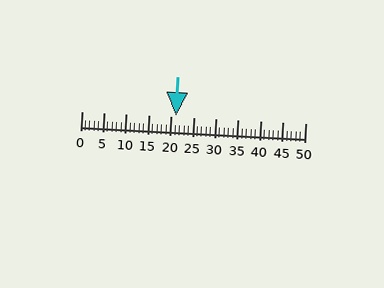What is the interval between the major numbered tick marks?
The major tick marks are spaced 5 units apart.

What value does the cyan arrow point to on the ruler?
The cyan arrow points to approximately 21.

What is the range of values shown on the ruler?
The ruler shows values from 0 to 50.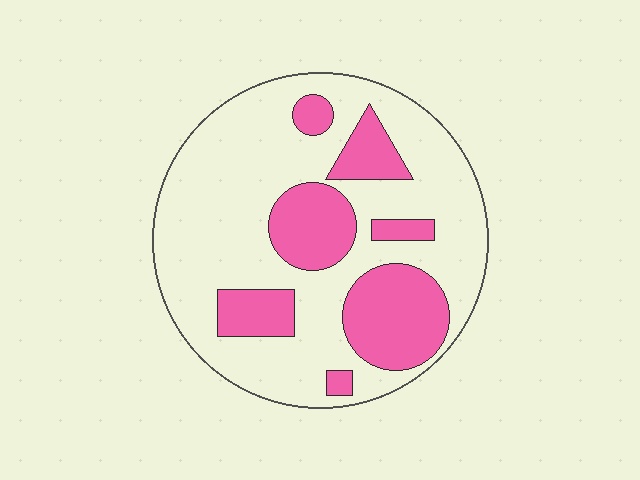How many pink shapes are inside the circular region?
7.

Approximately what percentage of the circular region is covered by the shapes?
Approximately 30%.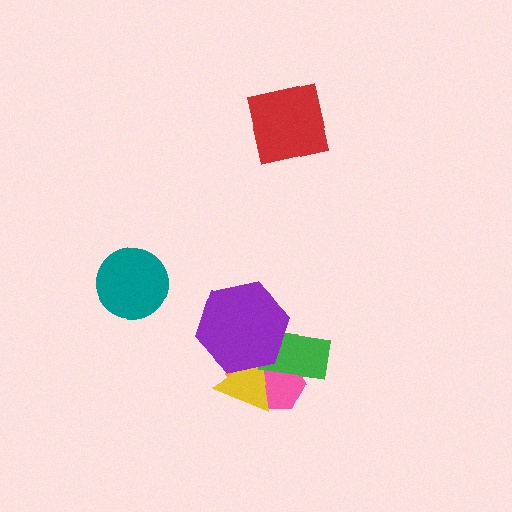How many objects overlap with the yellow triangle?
4 objects overlap with the yellow triangle.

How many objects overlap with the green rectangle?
4 objects overlap with the green rectangle.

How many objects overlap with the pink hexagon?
4 objects overlap with the pink hexagon.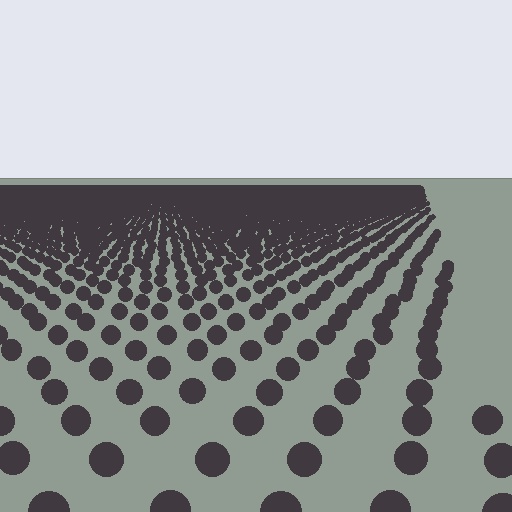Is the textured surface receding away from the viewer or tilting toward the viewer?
The surface is receding away from the viewer. Texture elements get smaller and denser toward the top.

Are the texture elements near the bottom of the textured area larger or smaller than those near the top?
Larger. Near the bottom, elements are closer to the viewer and appear at a bigger on-screen size.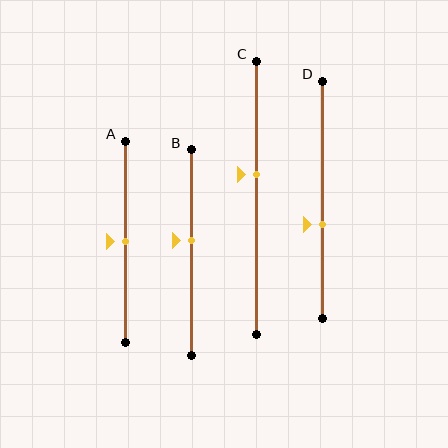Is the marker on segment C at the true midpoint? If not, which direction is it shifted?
No, the marker on segment C is shifted upward by about 8% of the segment length.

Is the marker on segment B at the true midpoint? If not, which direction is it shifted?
No, the marker on segment B is shifted upward by about 6% of the segment length.